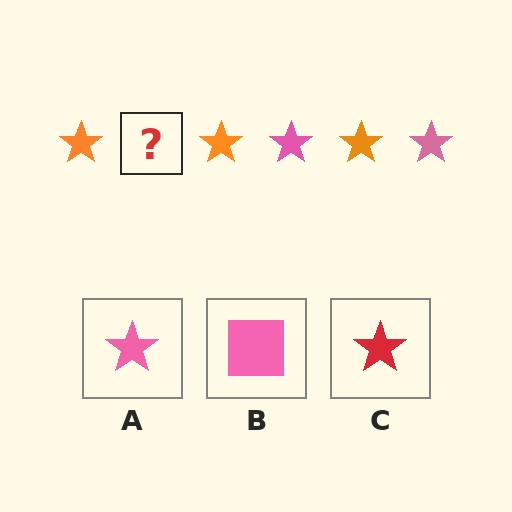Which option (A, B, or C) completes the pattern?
A.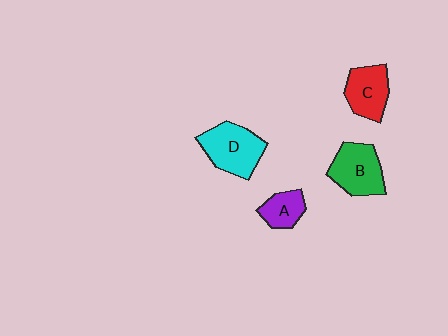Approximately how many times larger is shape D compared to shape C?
Approximately 1.3 times.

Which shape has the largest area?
Shape D (cyan).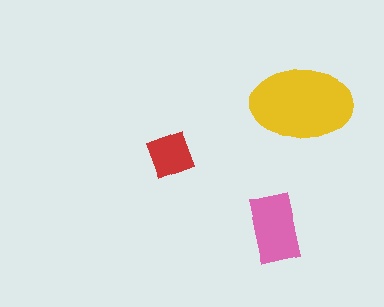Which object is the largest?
The yellow ellipse.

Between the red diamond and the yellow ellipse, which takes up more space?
The yellow ellipse.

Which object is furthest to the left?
The red diamond is leftmost.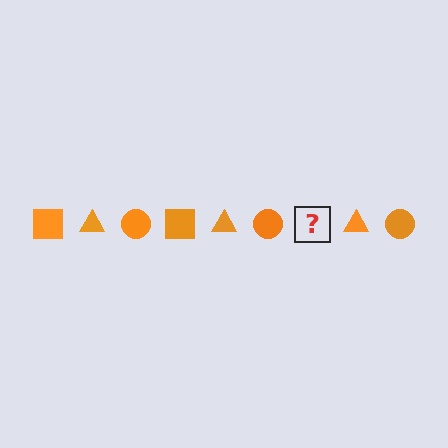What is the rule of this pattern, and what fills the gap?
The rule is that the pattern cycles through square, triangle, circle shapes in orange. The gap should be filled with an orange square.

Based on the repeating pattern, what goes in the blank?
The blank should be an orange square.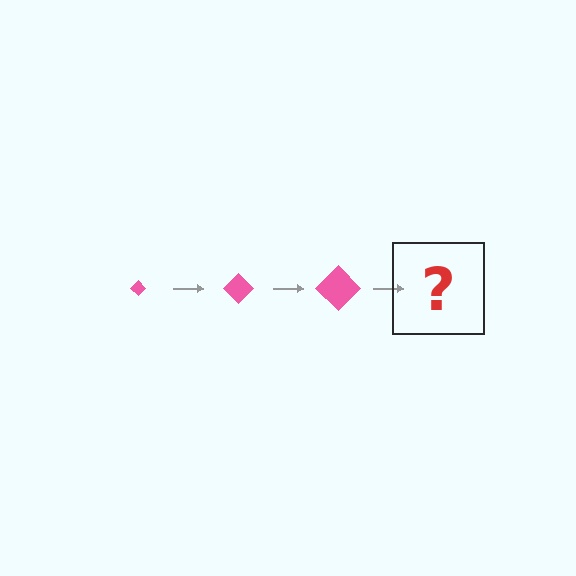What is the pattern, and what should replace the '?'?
The pattern is that the diamond gets progressively larger each step. The '?' should be a pink diamond, larger than the previous one.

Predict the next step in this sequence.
The next step is a pink diamond, larger than the previous one.